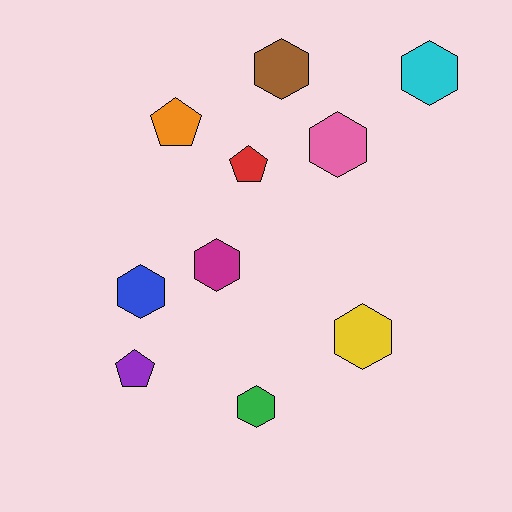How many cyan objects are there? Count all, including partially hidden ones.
There is 1 cyan object.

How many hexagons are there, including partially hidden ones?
There are 7 hexagons.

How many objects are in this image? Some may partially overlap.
There are 10 objects.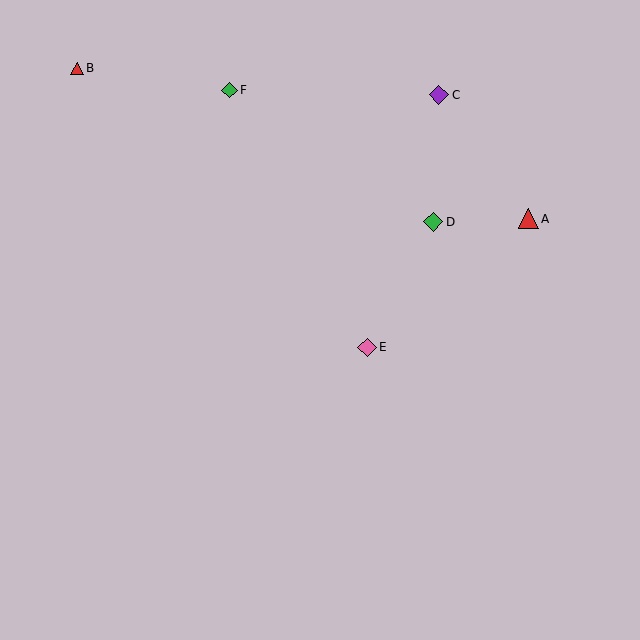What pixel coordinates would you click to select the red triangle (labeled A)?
Click at (528, 219) to select the red triangle A.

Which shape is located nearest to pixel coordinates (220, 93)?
The green diamond (labeled F) at (230, 90) is nearest to that location.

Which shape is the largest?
The red triangle (labeled A) is the largest.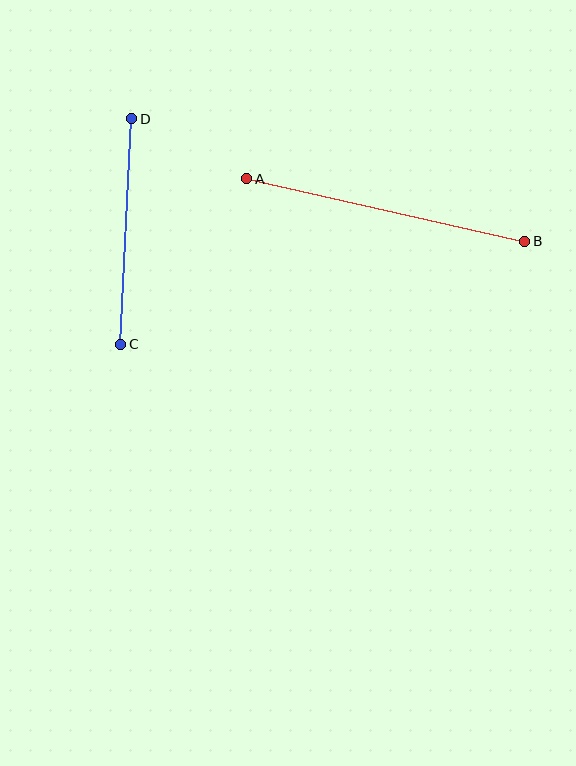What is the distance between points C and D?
The distance is approximately 226 pixels.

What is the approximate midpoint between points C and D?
The midpoint is at approximately (126, 232) pixels.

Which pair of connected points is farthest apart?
Points A and B are farthest apart.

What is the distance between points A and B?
The distance is approximately 285 pixels.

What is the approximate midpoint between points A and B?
The midpoint is at approximately (386, 210) pixels.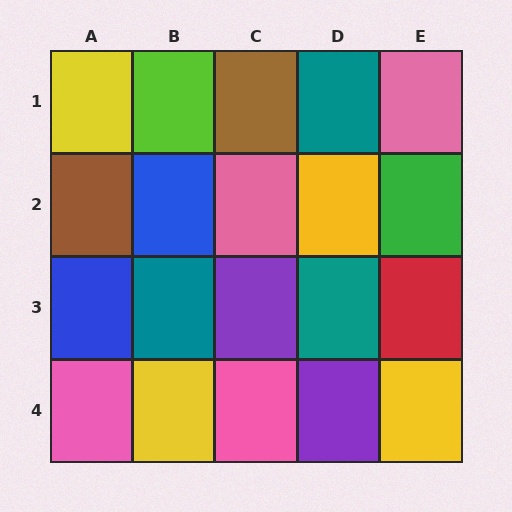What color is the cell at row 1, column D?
Teal.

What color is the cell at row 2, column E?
Green.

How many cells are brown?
2 cells are brown.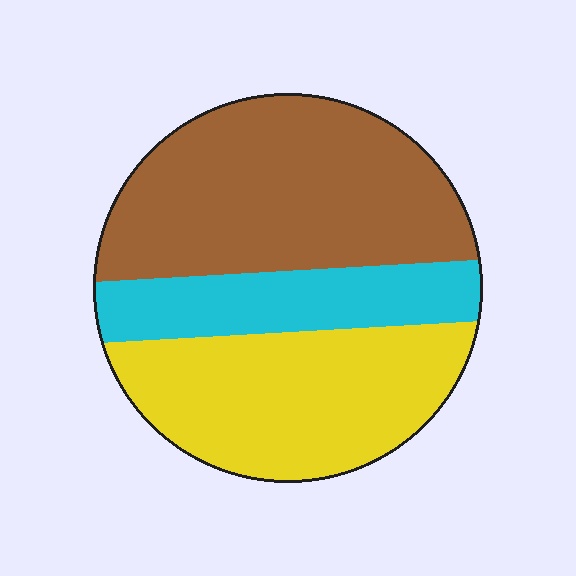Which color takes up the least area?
Cyan, at roughly 20%.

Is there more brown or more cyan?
Brown.